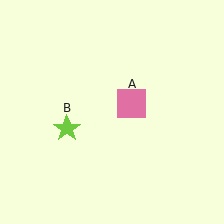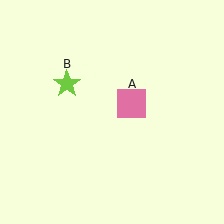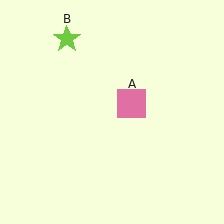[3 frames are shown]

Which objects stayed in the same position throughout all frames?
Pink square (object A) remained stationary.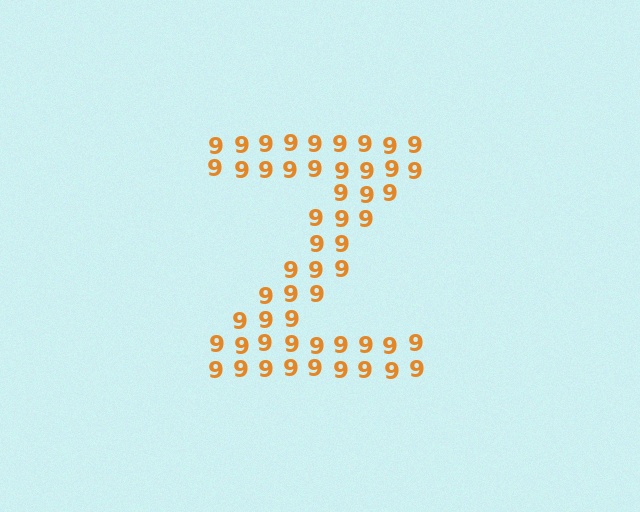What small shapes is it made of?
It is made of small digit 9's.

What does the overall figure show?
The overall figure shows the letter Z.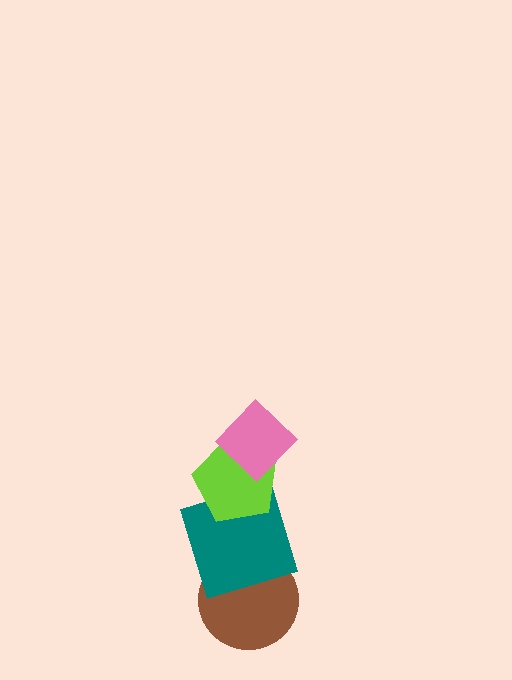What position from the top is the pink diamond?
The pink diamond is 1st from the top.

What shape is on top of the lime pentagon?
The pink diamond is on top of the lime pentagon.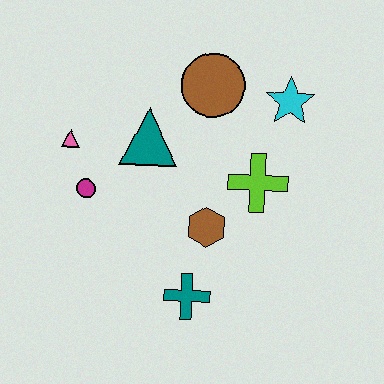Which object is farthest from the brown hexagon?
The pink triangle is farthest from the brown hexagon.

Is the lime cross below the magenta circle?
No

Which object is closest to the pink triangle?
The magenta circle is closest to the pink triangle.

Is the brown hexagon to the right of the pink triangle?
Yes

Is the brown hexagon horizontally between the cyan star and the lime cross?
No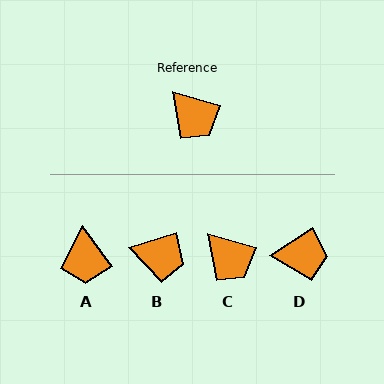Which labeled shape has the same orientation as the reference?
C.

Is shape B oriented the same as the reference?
No, it is off by about 34 degrees.